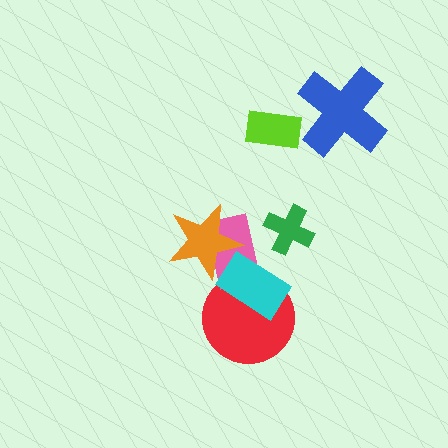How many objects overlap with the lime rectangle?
0 objects overlap with the lime rectangle.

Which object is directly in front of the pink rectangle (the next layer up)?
The cyan rectangle is directly in front of the pink rectangle.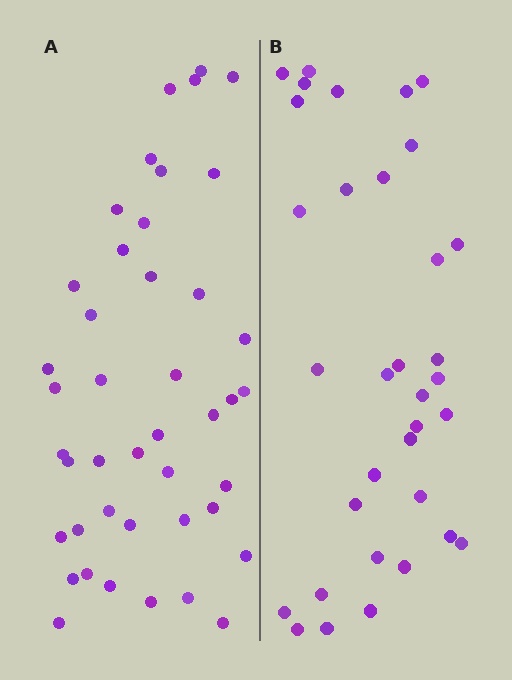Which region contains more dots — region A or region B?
Region A (the left region) has more dots.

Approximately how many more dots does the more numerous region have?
Region A has roughly 8 or so more dots than region B.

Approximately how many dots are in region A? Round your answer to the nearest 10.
About 40 dots. (The exact count is 43, which rounds to 40.)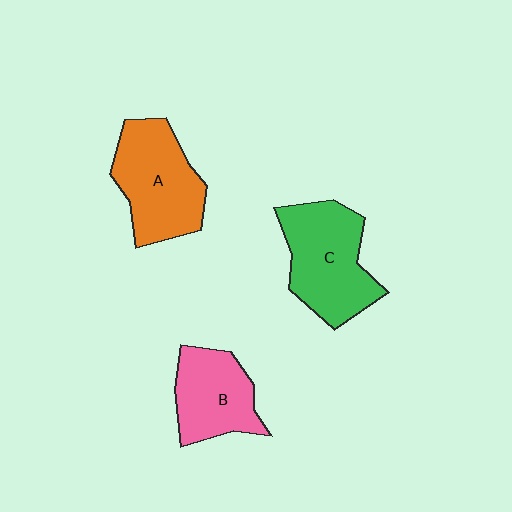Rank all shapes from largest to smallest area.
From largest to smallest: C (green), A (orange), B (pink).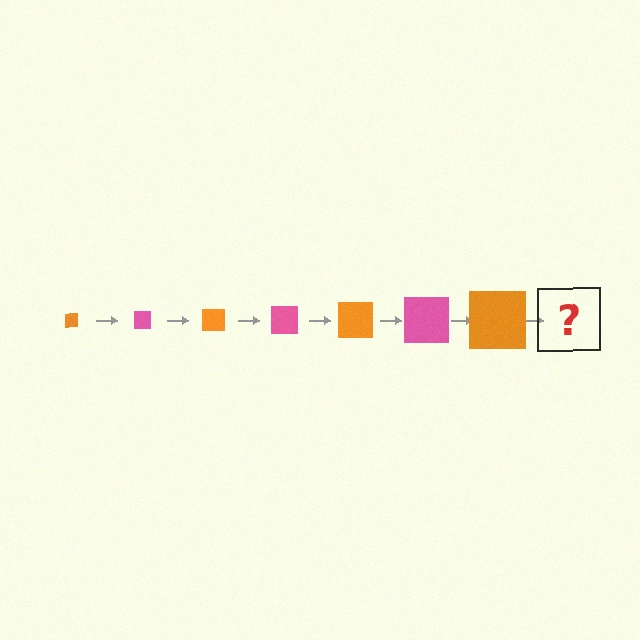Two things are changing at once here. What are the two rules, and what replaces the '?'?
The two rules are that the square grows larger each step and the color cycles through orange and pink. The '?' should be a pink square, larger than the previous one.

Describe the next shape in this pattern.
It should be a pink square, larger than the previous one.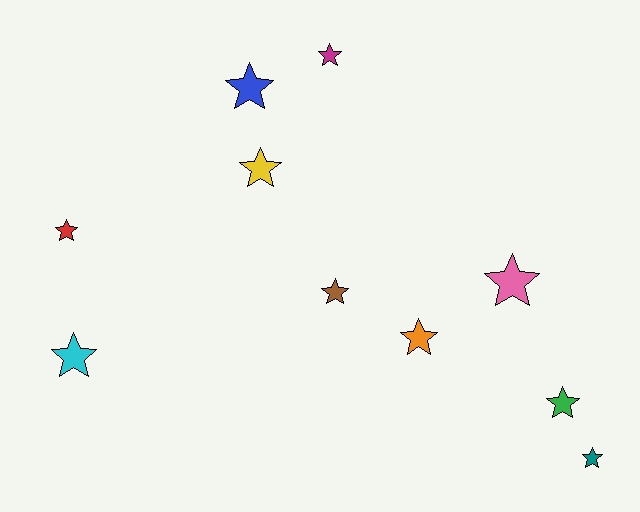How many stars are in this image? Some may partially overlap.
There are 10 stars.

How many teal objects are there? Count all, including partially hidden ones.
There is 1 teal object.